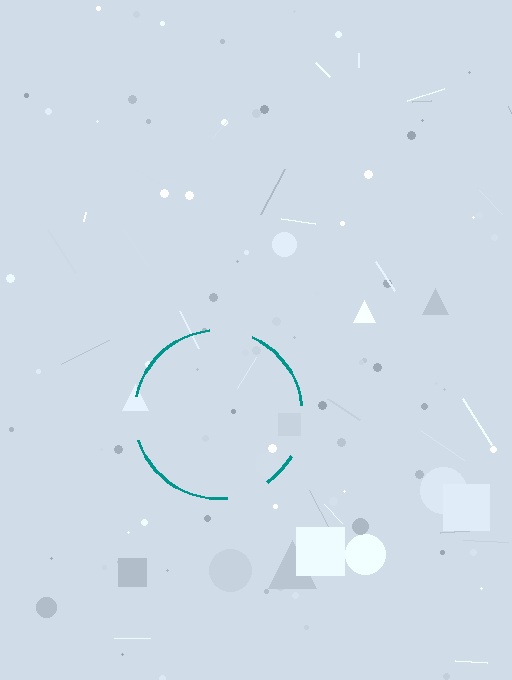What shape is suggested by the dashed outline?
The dashed outline suggests a circle.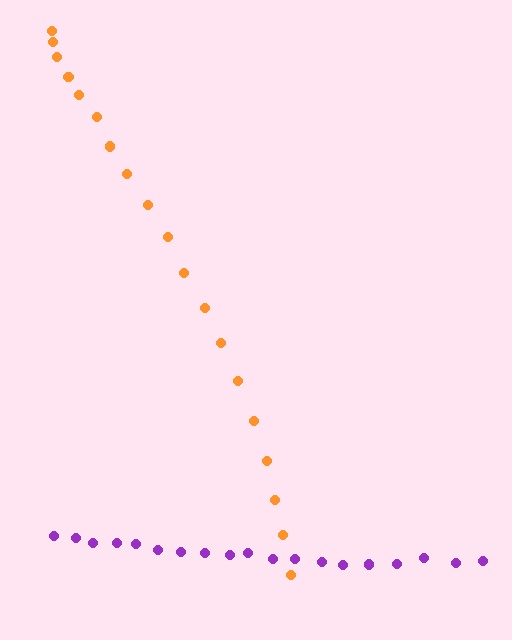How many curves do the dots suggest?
There are 2 distinct paths.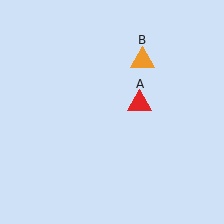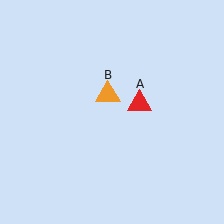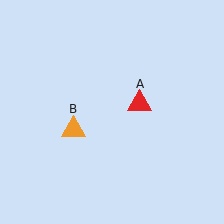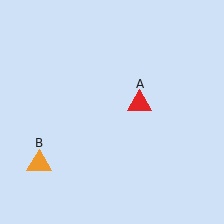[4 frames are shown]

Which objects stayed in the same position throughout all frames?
Red triangle (object A) remained stationary.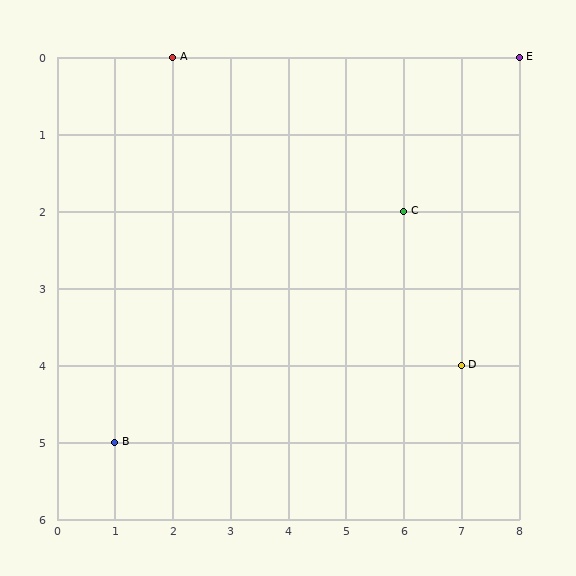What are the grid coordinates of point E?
Point E is at grid coordinates (8, 0).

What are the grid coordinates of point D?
Point D is at grid coordinates (7, 4).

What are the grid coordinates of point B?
Point B is at grid coordinates (1, 5).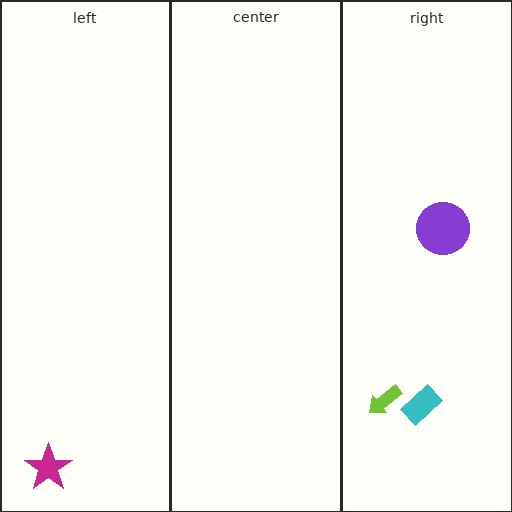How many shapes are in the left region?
1.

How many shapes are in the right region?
3.